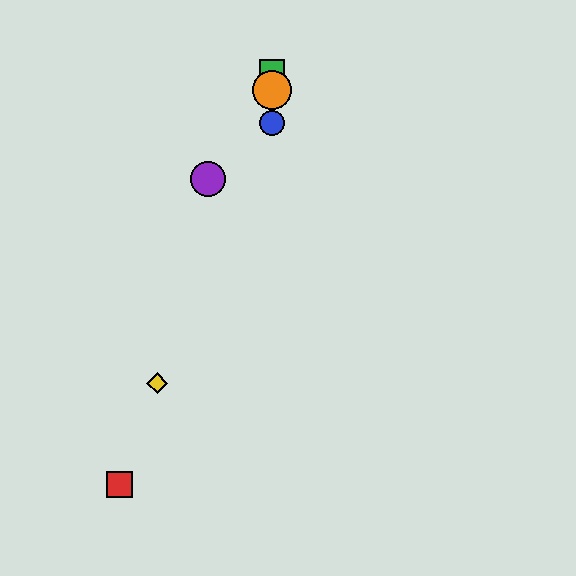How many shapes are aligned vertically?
3 shapes (the blue circle, the green square, the orange circle) are aligned vertically.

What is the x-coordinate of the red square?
The red square is at x≈120.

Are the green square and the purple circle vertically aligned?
No, the green square is at x≈272 and the purple circle is at x≈208.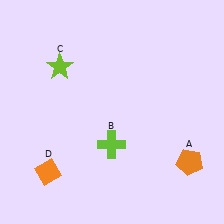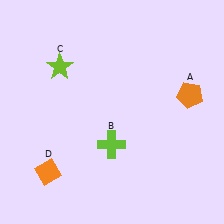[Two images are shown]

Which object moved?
The orange pentagon (A) moved up.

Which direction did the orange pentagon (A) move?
The orange pentagon (A) moved up.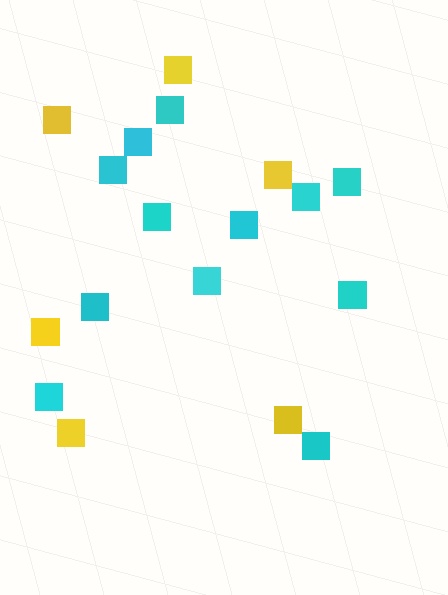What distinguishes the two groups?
There are 2 groups: one group of cyan squares (12) and one group of yellow squares (6).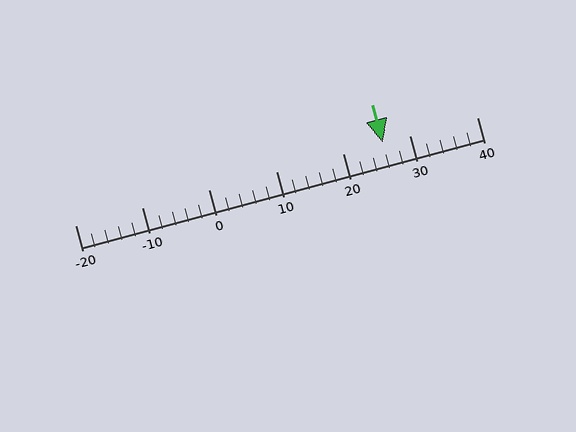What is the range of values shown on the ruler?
The ruler shows values from -20 to 40.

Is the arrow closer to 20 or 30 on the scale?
The arrow is closer to 30.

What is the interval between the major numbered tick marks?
The major tick marks are spaced 10 units apart.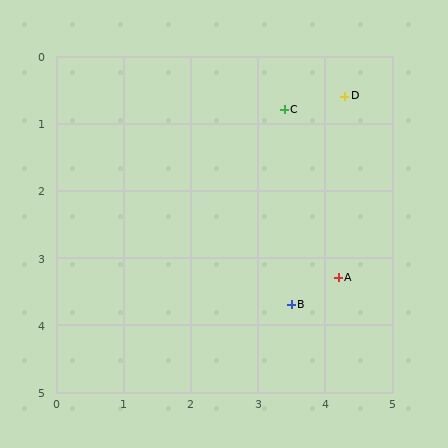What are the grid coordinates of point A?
Point A is at approximately (4.2, 3.3).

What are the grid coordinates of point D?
Point D is at approximately (4.3, 0.6).